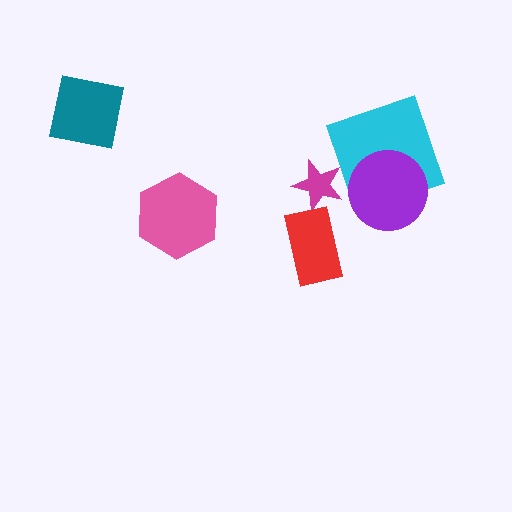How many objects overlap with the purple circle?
1 object overlaps with the purple circle.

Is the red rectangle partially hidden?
No, no other shape covers it.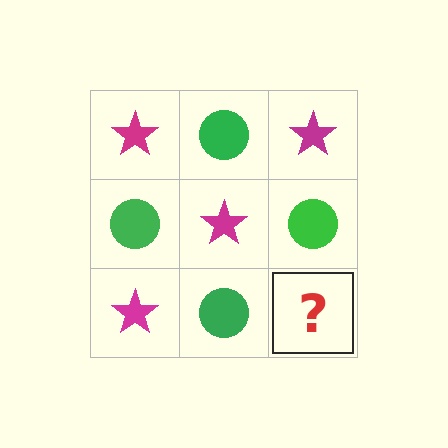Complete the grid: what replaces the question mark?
The question mark should be replaced with a magenta star.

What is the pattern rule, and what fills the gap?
The rule is that it alternates magenta star and green circle in a checkerboard pattern. The gap should be filled with a magenta star.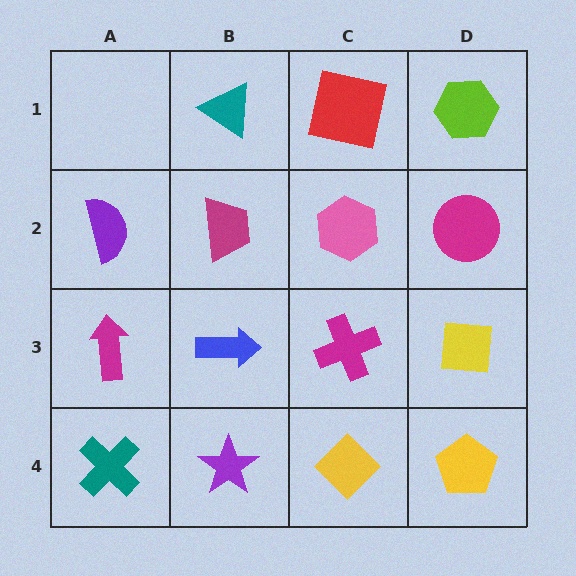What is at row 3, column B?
A blue arrow.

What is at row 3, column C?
A magenta cross.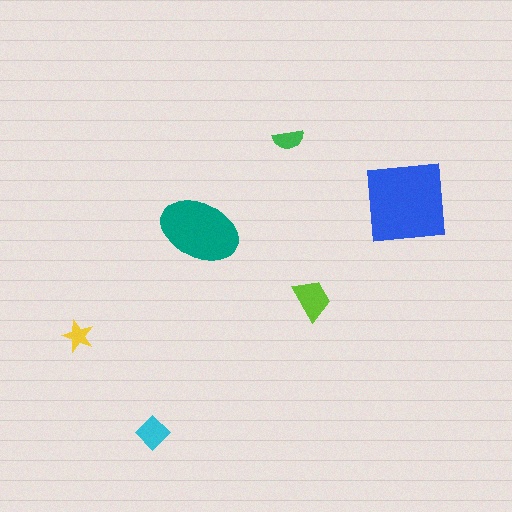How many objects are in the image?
There are 6 objects in the image.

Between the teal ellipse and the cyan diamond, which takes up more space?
The teal ellipse.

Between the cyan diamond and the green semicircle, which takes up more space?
The cyan diamond.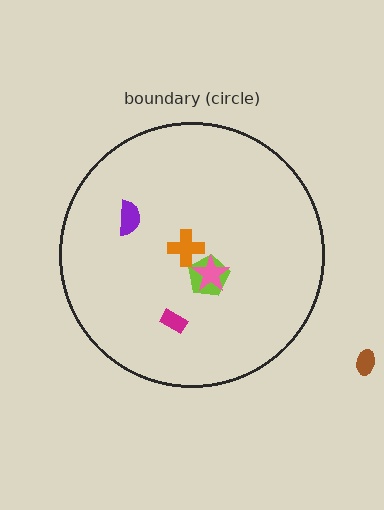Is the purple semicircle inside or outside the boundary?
Inside.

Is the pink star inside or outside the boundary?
Inside.